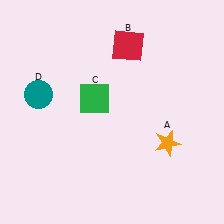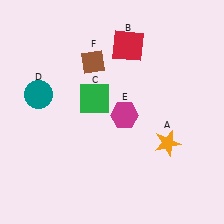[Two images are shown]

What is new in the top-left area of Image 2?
A brown diamond (F) was added in the top-left area of Image 2.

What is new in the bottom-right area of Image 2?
A magenta hexagon (E) was added in the bottom-right area of Image 2.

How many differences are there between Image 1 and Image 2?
There are 2 differences between the two images.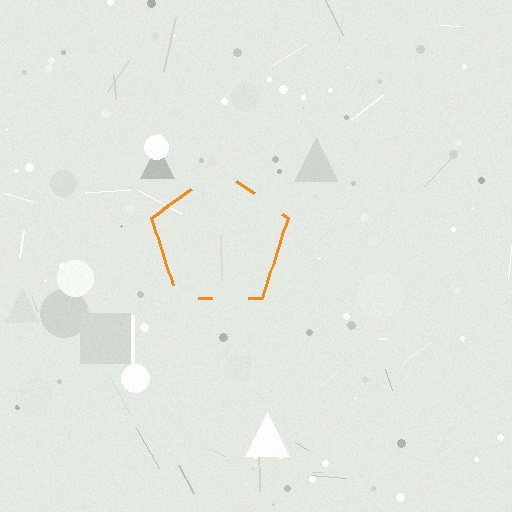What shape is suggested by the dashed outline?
The dashed outline suggests a pentagon.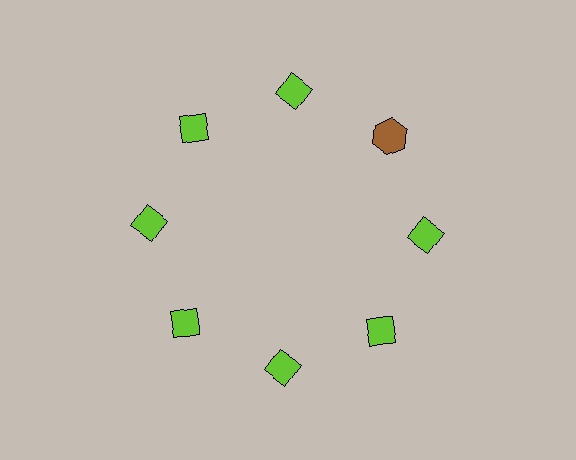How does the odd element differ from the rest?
It differs in both color (brown instead of lime) and shape (hexagon instead of diamond).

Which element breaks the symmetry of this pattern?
The brown hexagon at roughly the 2 o'clock position breaks the symmetry. All other shapes are lime diamonds.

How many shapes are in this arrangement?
There are 8 shapes arranged in a ring pattern.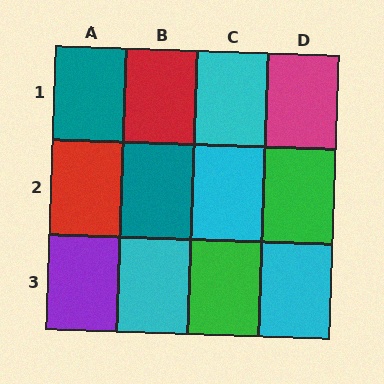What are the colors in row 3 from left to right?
Purple, cyan, green, cyan.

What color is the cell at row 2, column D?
Green.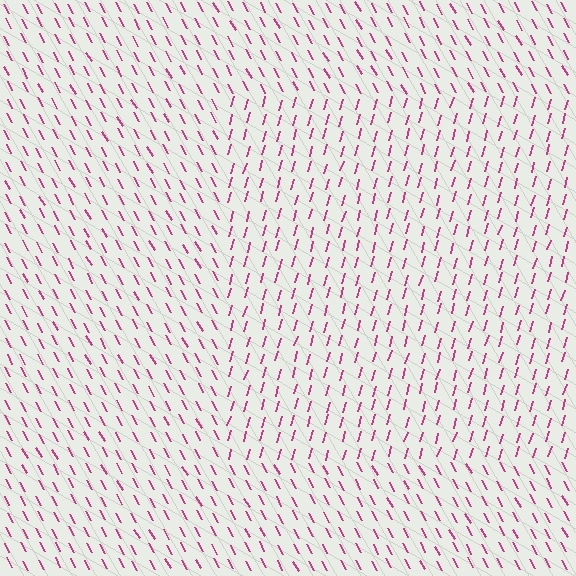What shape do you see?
I see a rectangle.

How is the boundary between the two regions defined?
The boundary is defined purely by a change in line orientation (approximately 45 degrees difference). All lines are the same color and thickness.